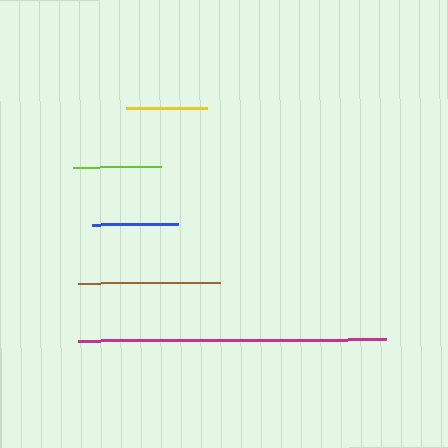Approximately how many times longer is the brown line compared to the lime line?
The brown line is approximately 1.6 times the length of the lime line.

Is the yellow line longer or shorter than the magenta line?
The magenta line is longer than the yellow line.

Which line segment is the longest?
The magenta line is the longest at approximately 308 pixels.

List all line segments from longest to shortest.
From longest to shortest: magenta, brown, lime, blue, yellow.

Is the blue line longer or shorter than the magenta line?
The magenta line is longer than the blue line.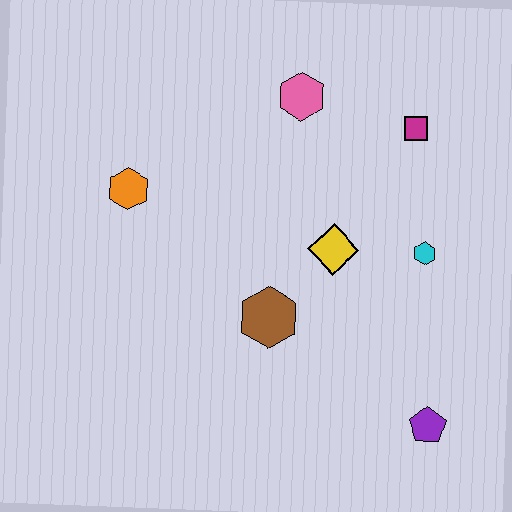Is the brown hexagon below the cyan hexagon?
Yes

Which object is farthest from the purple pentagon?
The orange hexagon is farthest from the purple pentagon.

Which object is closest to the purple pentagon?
The cyan hexagon is closest to the purple pentagon.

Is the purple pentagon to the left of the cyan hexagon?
No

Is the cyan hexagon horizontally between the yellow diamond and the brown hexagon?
No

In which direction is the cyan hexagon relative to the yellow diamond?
The cyan hexagon is to the right of the yellow diamond.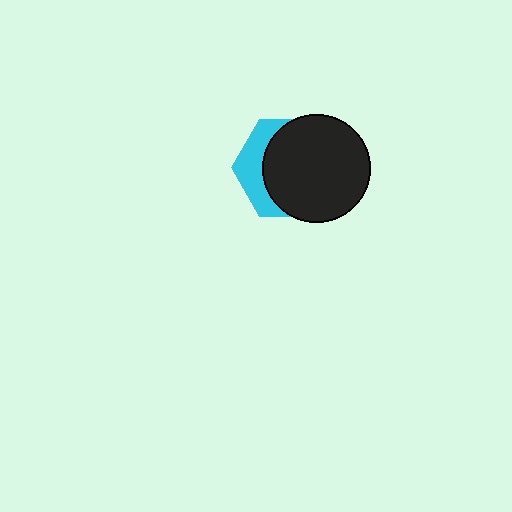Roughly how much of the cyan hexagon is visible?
A small part of it is visible (roughly 30%).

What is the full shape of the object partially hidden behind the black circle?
The partially hidden object is a cyan hexagon.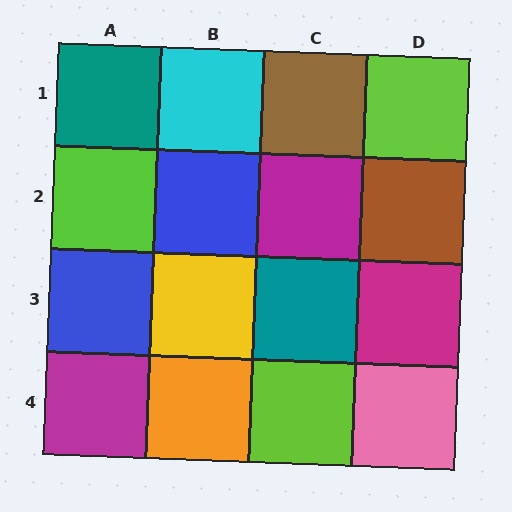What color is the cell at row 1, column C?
Brown.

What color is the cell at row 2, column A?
Lime.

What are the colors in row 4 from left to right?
Magenta, orange, lime, pink.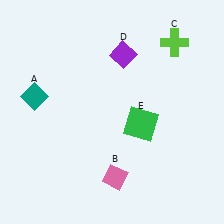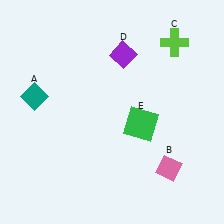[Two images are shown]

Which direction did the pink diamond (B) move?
The pink diamond (B) moved right.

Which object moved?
The pink diamond (B) moved right.